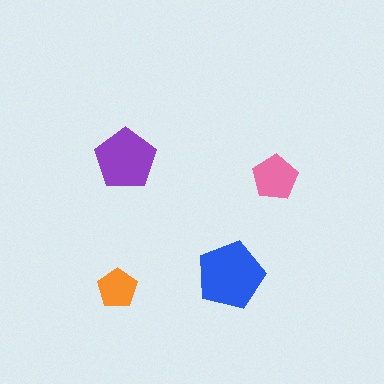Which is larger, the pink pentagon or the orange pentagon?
The pink one.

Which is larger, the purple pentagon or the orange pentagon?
The purple one.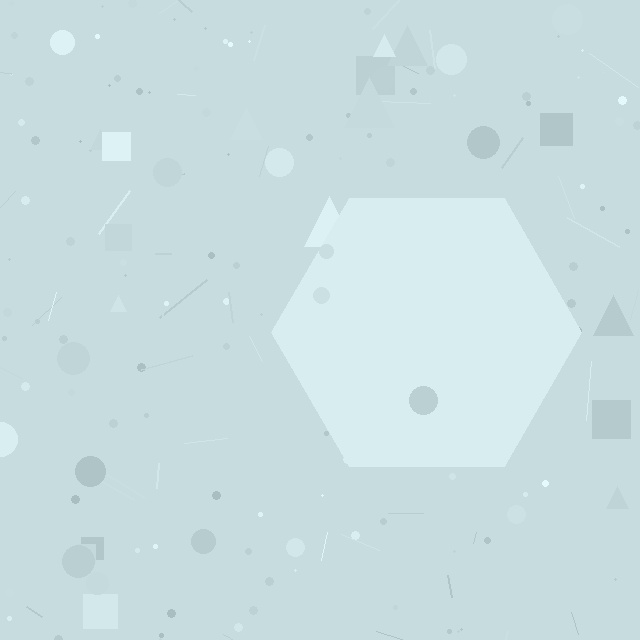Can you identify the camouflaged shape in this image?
The camouflaged shape is a hexagon.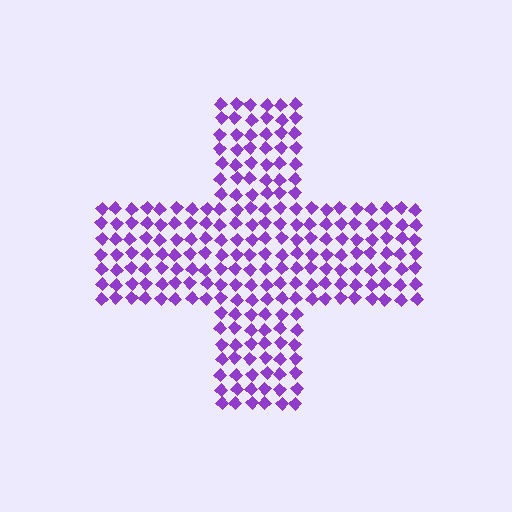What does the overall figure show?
The overall figure shows a cross.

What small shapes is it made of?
It is made of small diamonds.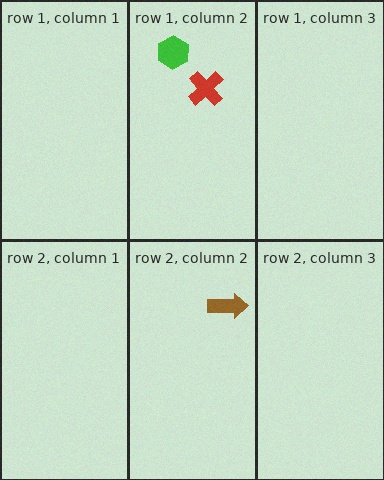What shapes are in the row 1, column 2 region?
The green hexagon, the red cross.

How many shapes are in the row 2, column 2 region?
1.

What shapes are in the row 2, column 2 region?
The brown arrow.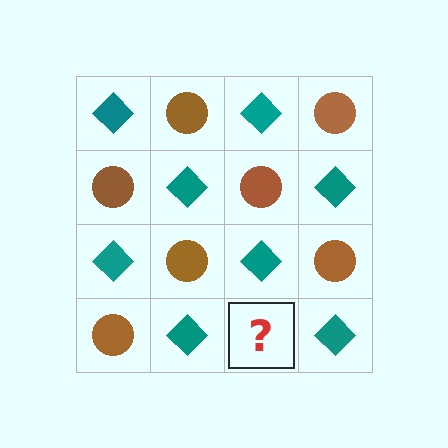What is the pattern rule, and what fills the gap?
The rule is that it alternates teal diamond and brown circle in a checkerboard pattern. The gap should be filled with a brown circle.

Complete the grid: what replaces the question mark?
The question mark should be replaced with a brown circle.